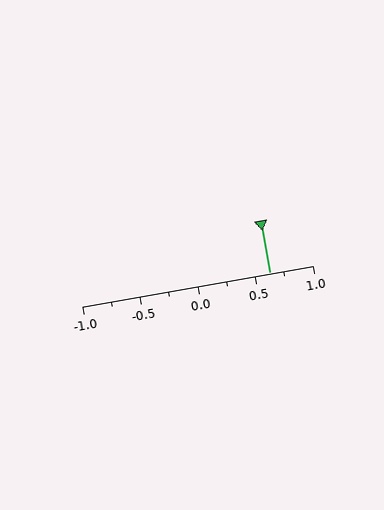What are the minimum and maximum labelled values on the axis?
The axis runs from -1.0 to 1.0.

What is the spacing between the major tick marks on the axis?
The major ticks are spaced 0.5 apart.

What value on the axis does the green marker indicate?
The marker indicates approximately 0.62.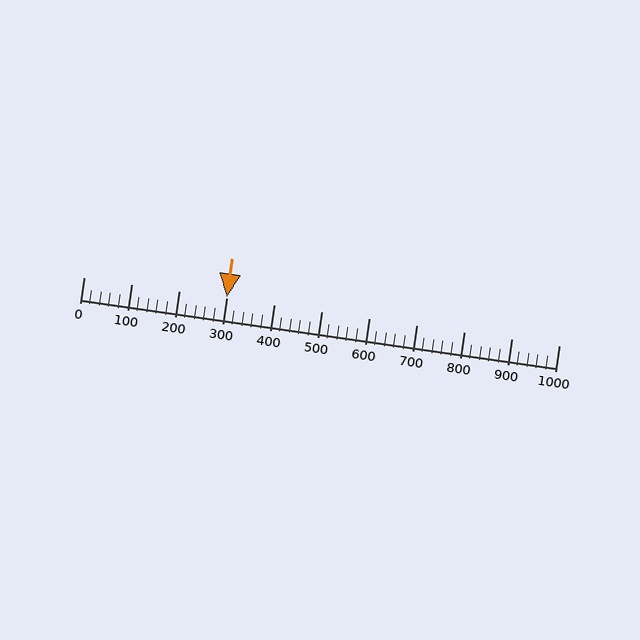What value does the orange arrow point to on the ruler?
The orange arrow points to approximately 301.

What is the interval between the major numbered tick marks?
The major tick marks are spaced 100 units apart.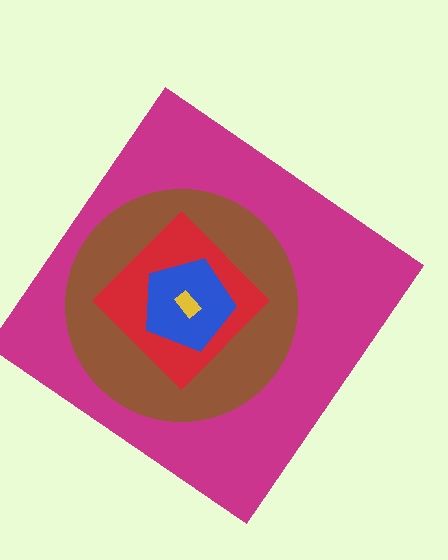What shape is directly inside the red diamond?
The blue pentagon.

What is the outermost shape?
The magenta diamond.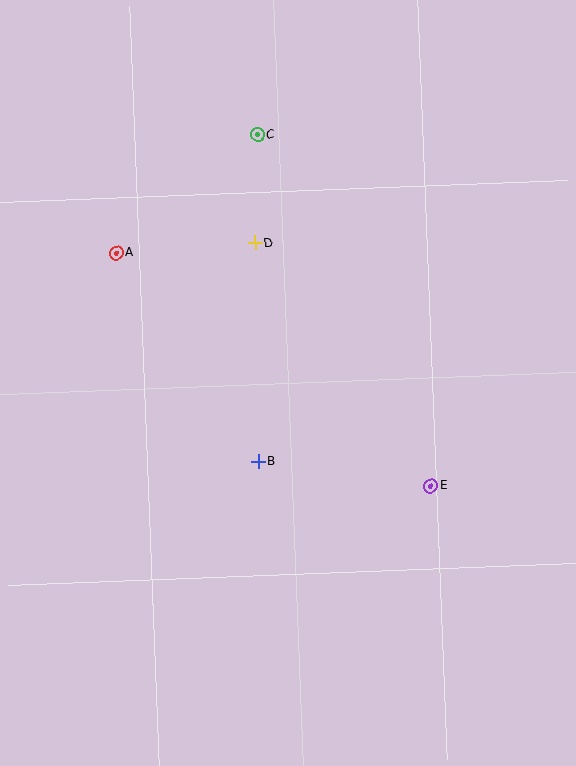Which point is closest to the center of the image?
Point B at (258, 461) is closest to the center.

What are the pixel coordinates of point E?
Point E is at (431, 486).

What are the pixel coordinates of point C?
Point C is at (258, 135).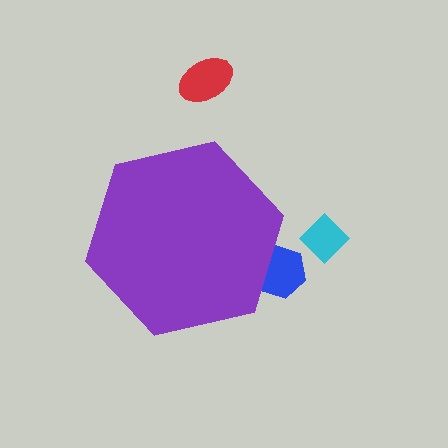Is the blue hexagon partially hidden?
Yes, the blue hexagon is partially hidden behind the purple hexagon.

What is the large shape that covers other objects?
A purple hexagon.